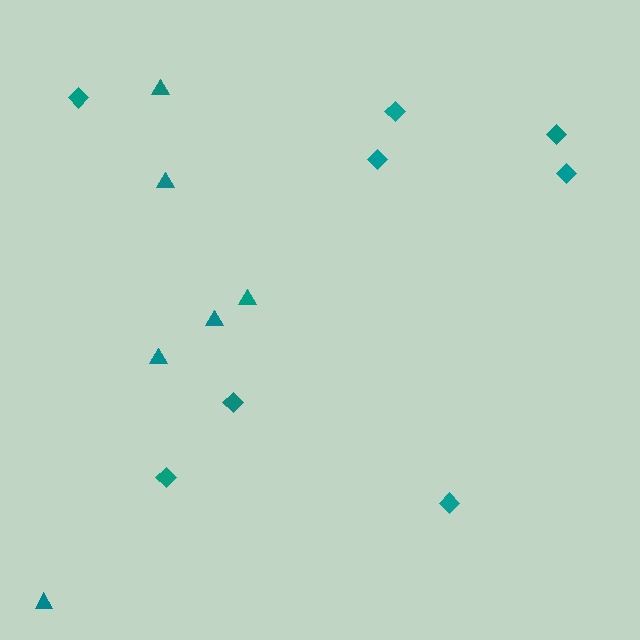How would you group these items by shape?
There are 2 groups: one group of diamonds (8) and one group of triangles (6).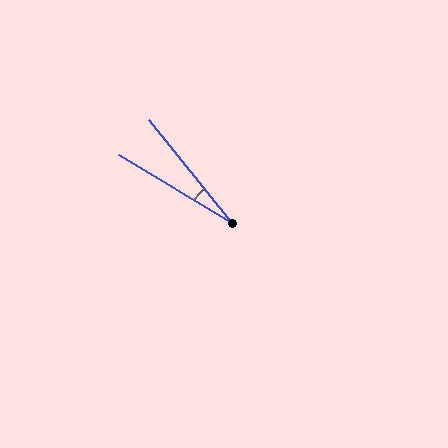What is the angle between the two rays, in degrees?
Approximately 20 degrees.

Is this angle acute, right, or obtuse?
It is acute.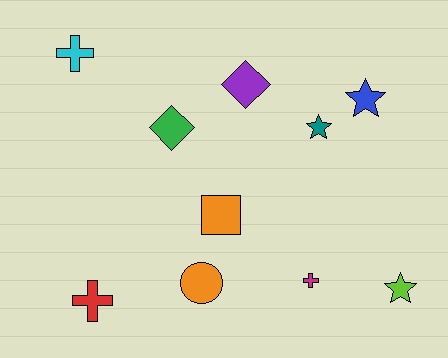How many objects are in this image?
There are 10 objects.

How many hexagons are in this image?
There are no hexagons.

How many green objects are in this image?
There is 1 green object.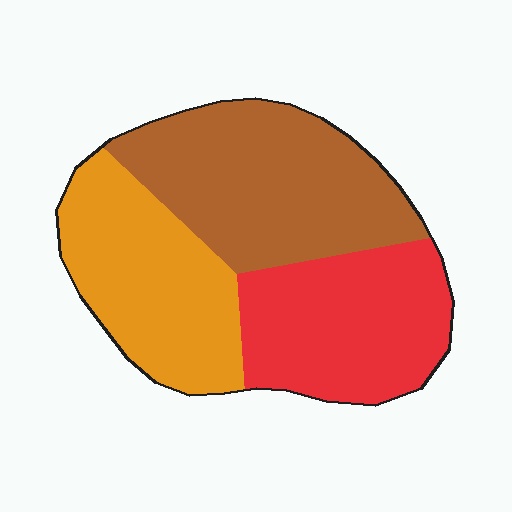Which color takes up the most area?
Brown, at roughly 40%.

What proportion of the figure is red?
Red takes up about one third (1/3) of the figure.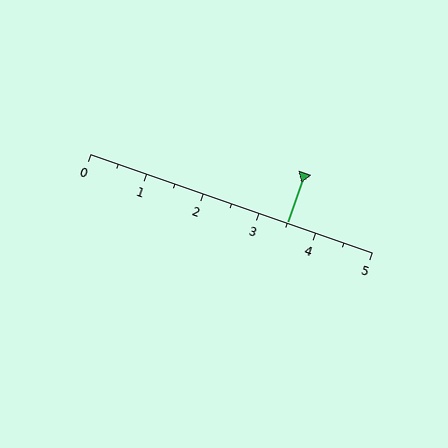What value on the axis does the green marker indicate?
The marker indicates approximately 3.5.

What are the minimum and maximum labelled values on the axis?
The axis runs from 0 to 5.